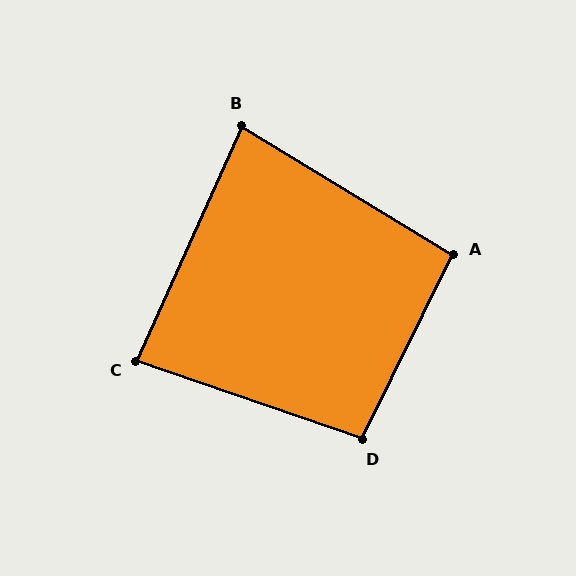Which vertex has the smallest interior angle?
B, at approximately 83 degrees.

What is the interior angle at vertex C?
Approximately 85 degrees (acute).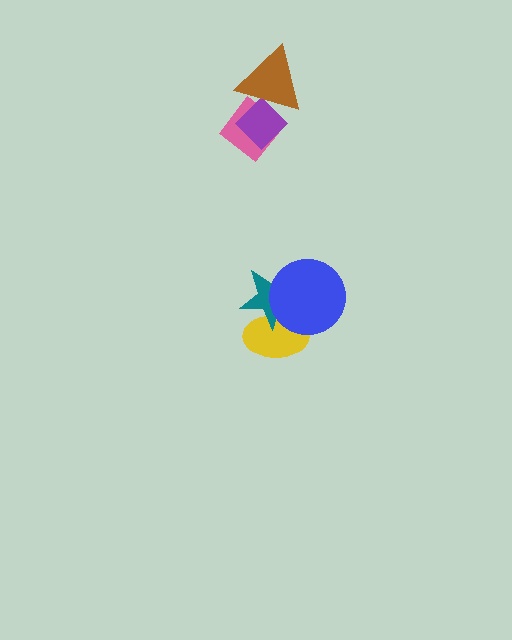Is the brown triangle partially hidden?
No, no other shape covers it.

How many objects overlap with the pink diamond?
2 objects overlap with the pink diamond.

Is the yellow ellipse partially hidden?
Yes, it is partially covered by another shape.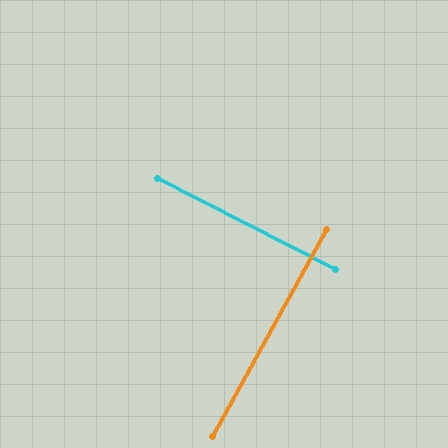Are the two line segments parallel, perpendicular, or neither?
Perpendicular — they meet at approximately 88°.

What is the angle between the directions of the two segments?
Approximately 88 degrees.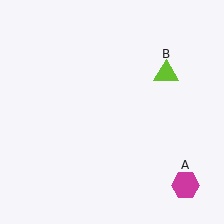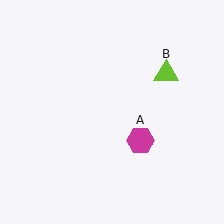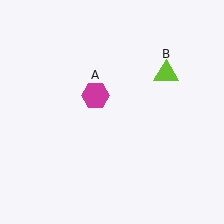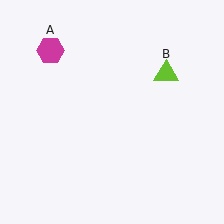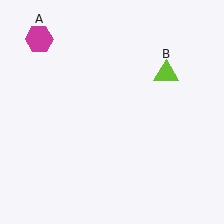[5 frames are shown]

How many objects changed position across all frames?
1 object changed position: magenta hexagon (object A).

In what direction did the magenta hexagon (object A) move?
The magenta hexagon (object A) moved up and to the left.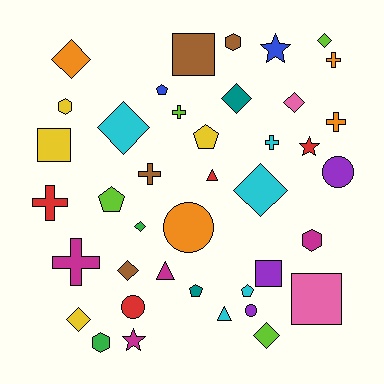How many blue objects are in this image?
There are 2 blue objects.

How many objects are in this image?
There are 40 objects.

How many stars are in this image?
There are 3 stars.